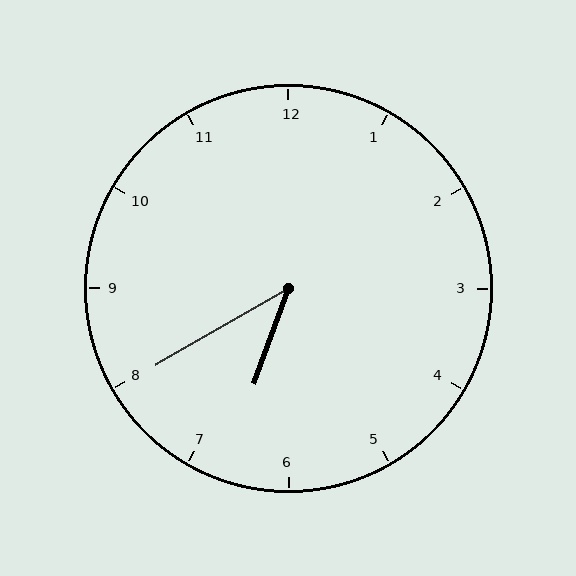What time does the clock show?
6:40.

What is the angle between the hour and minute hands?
Approximately 40 degrees.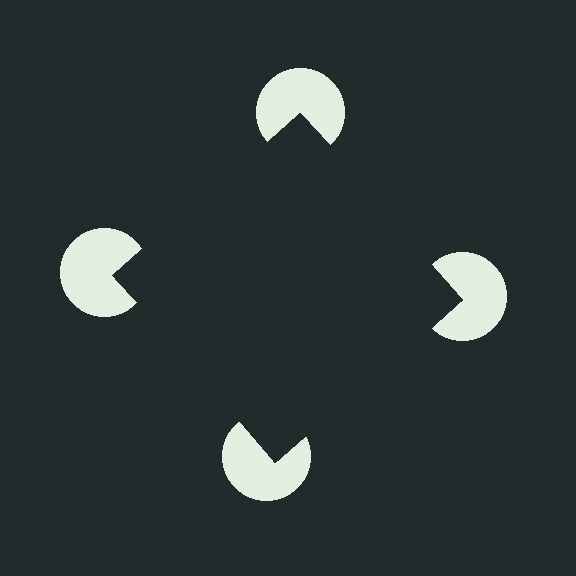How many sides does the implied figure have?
4 sides.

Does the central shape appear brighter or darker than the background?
It typically appears slightly darker than the background, even though no actual brightness change is drawn.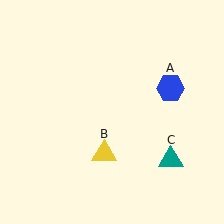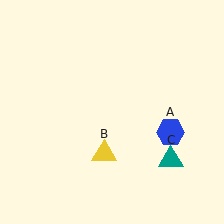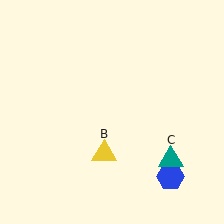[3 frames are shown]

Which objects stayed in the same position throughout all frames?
Yellow triangle (object B) and teal triangle (object C) remained stationary.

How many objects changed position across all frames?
1 object changed position: blue hexagon (object A).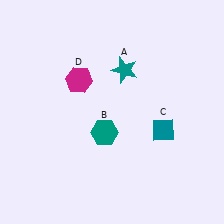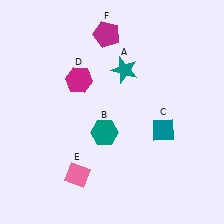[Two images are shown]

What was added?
A pink diamond (E), a magenta pentagon (F) were added in Image 2.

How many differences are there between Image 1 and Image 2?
There are 2 differences between the two images.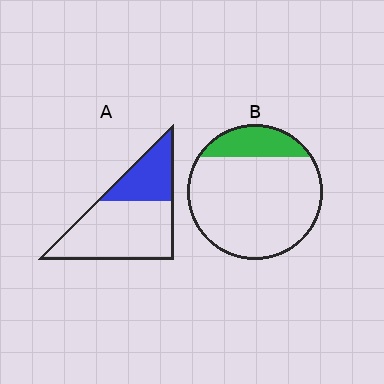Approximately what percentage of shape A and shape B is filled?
A is approximately 30% and B is approximately 20%.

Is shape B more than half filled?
No.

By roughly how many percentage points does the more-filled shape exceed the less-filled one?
By roughly 15 percentage points (A over B).